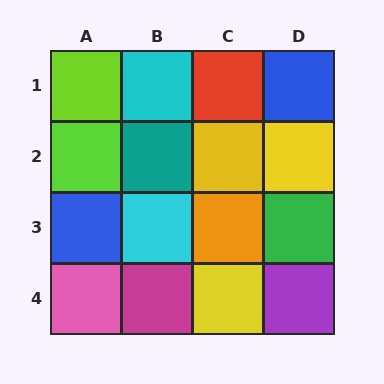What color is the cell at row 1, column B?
Cyan.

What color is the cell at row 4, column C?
Yellow.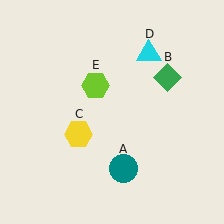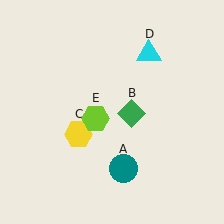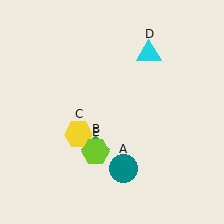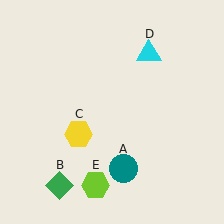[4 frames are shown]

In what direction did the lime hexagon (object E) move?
The lime hexagon (object E) moved down.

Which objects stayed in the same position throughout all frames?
Teal circle (object A) and yellow hexagon (object C) and cyan triangle (object D) remained stationary.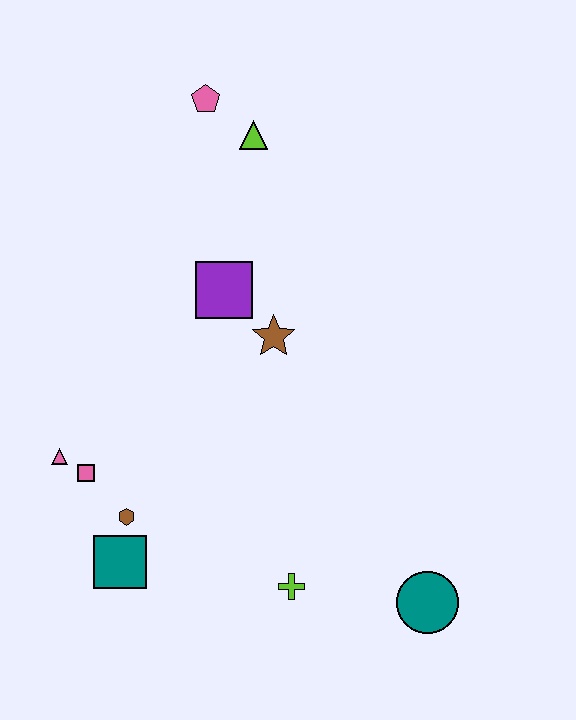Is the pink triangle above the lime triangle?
No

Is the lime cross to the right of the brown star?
Yes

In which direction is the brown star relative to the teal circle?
The brown star is above the teal circle.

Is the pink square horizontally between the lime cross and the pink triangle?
Yes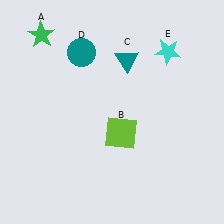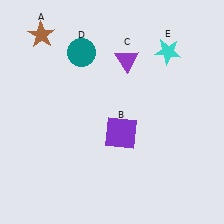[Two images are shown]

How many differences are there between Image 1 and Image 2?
There are 3 differences between the two images.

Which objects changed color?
A changed from green to brown. B changed from lime to purple. C changed from teal to purple.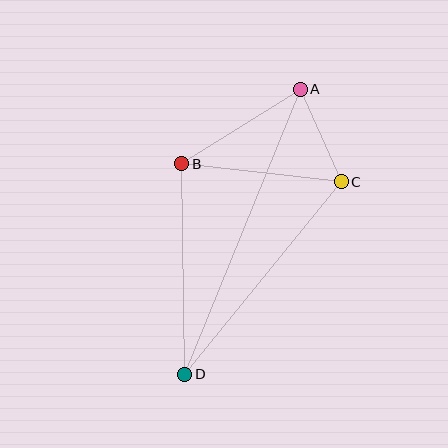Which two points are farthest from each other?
Points A and D are farthest from each other.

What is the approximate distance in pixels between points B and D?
The distance between B and D is approximately 211 pixels.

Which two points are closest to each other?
Points A and C are closest to each other.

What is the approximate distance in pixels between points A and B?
The distance between A and B is approximately 140 pixels.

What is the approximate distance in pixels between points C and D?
The distance between C and D is approximately 248 pixels.